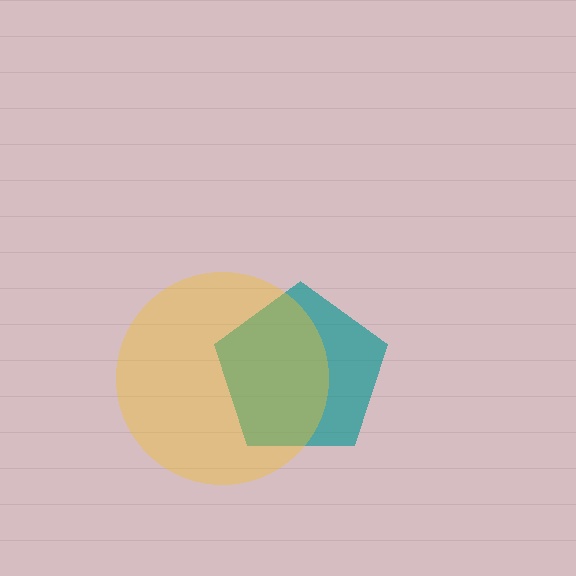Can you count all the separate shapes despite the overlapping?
Yes, there are 2 separate shapes.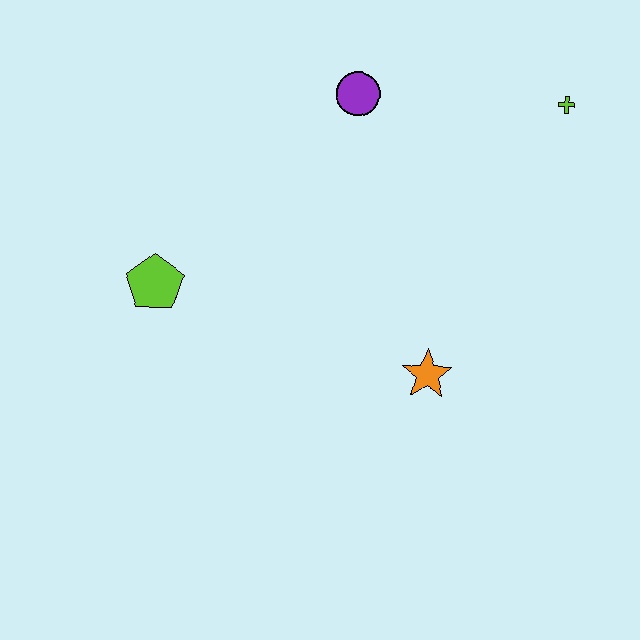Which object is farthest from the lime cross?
The lime pentagon is farthest from the lime cross.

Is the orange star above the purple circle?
No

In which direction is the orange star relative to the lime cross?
The orange star is below the lime cross.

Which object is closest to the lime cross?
The purple circle is closest to the lime cross.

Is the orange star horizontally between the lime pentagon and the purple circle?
No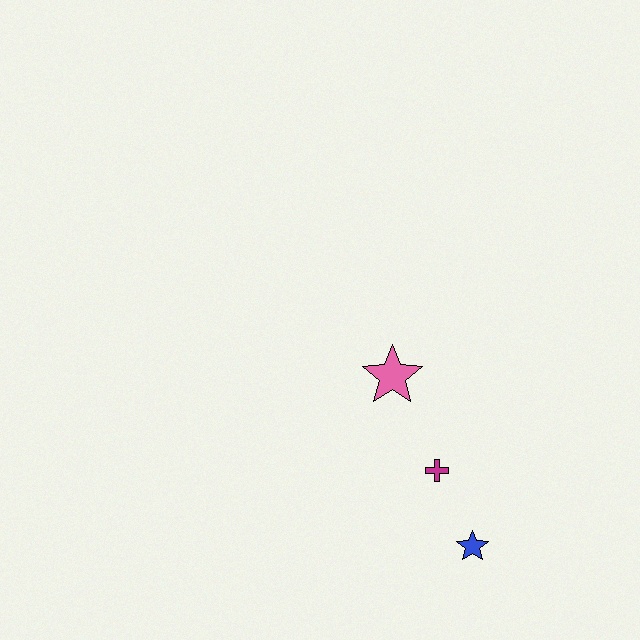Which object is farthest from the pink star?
The blue star is farthest from the pink star.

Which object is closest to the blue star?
The magenta cross is closest to the blue star.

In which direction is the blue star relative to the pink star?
The blue star is below the pink star.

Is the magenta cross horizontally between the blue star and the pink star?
Yes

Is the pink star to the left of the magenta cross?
Yes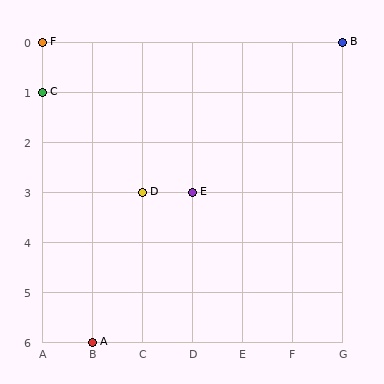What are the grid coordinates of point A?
Point A is at grid coordinates (B, 6).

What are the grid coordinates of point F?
Point F is at grid coordinates (A, 0).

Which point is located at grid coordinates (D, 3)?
Point E is at (D, 3).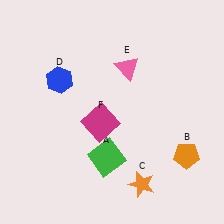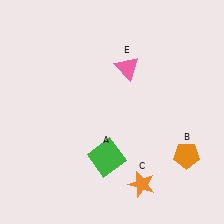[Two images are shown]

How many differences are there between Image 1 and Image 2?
There are 2 differences between the two images.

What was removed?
The blue hexagon (D), the magenta square (F) were removed in Image 2.